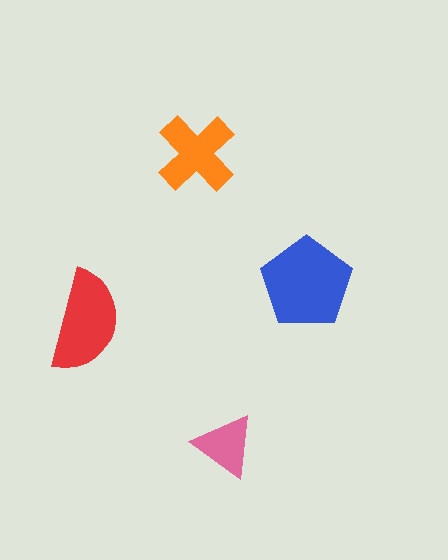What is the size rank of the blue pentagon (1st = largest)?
1st.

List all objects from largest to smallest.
The blue pentagon, the red semicircle, the orange cross, the pink triangle.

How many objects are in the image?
There are 4 objects in the image.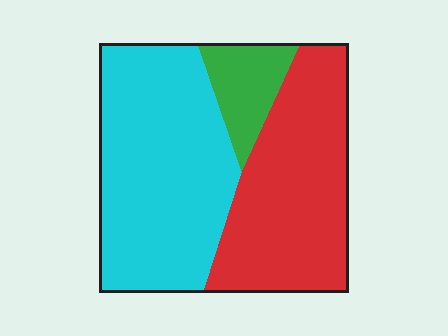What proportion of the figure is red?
Red covers roughly 40% of the figure.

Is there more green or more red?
Red.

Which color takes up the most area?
Cyan, at roughly 50%.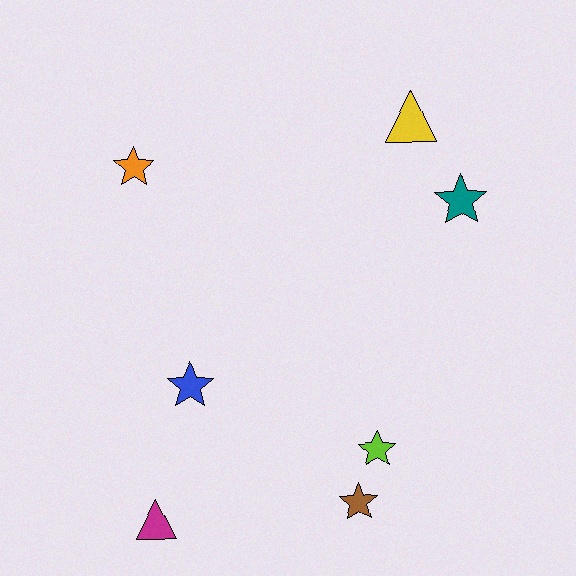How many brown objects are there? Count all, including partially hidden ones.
There is 1 brown object.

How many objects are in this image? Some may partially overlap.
There are 7 objects.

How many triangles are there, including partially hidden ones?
There are 2 triangles.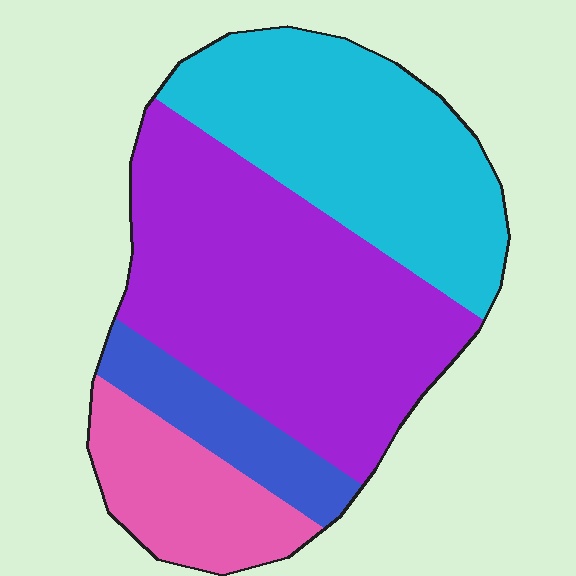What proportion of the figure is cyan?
Cyan takes up about one third (1/3) of the figure.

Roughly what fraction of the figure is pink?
Pink covers around 15% of the figure.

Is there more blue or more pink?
Pink.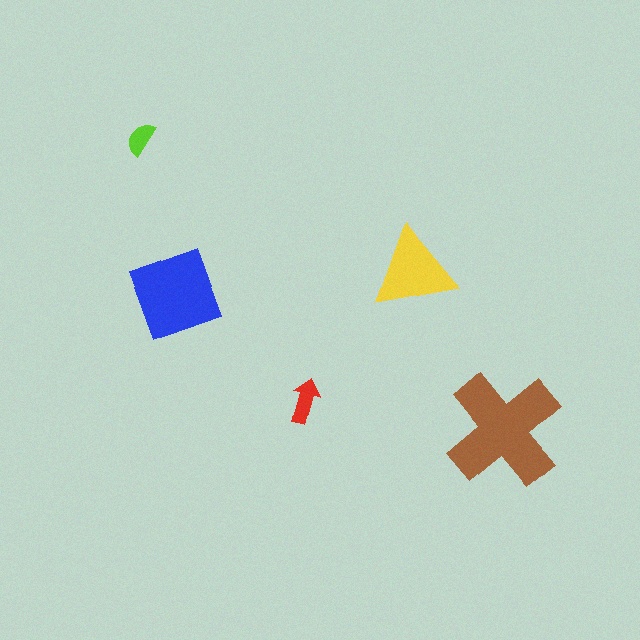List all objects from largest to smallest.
The brown cross, the blue diamond, the yellow triangle, the red arrow, the lime semicircle.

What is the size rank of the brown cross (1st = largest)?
1st.